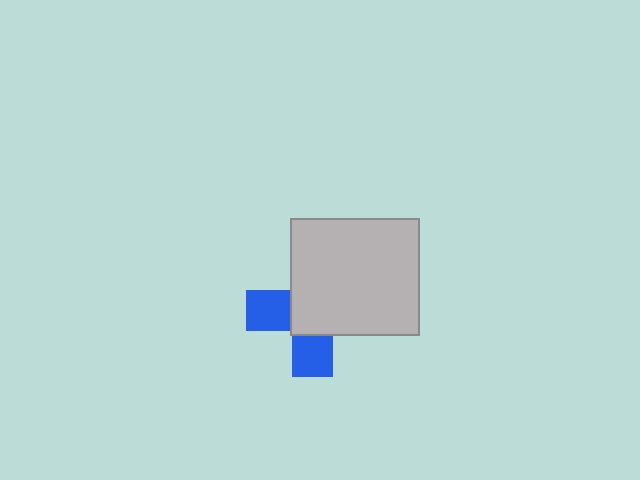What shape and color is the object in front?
The object in front is a light gray rectangle.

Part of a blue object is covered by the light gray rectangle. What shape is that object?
It is a cross.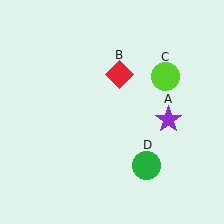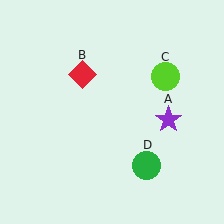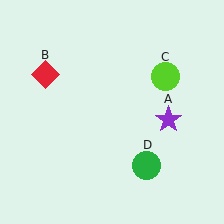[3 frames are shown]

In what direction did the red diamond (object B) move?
The red diamond (object B) moved left.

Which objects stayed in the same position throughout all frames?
Purple star (object A) and lime circle (object C) and green circle (object D) remained stationary.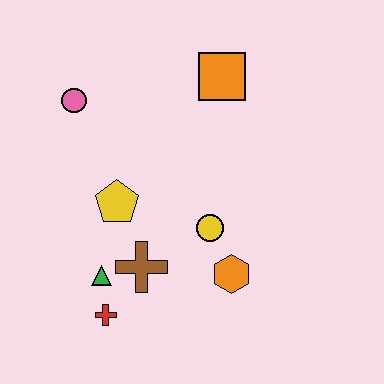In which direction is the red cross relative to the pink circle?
The red cross is below the pink circle.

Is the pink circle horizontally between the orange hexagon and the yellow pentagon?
No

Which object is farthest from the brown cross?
The orange square is farthest from the brown cross.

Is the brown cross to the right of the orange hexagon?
No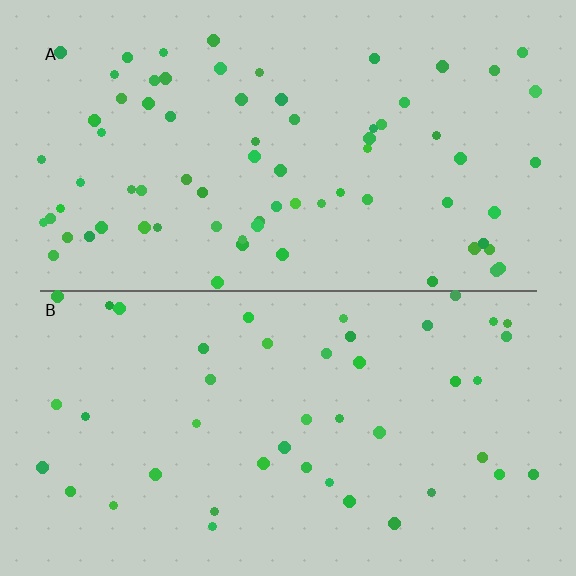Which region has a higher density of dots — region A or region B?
A (the top).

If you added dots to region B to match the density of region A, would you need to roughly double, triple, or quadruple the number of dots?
Approximately double.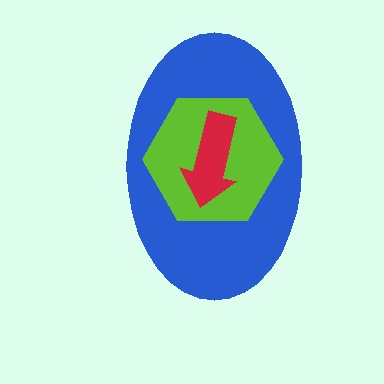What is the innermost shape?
The red arrow.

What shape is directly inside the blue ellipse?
The lime hexagon.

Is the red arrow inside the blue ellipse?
Yes.